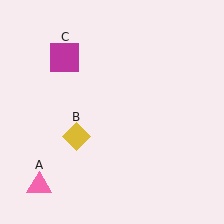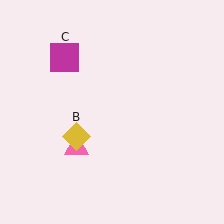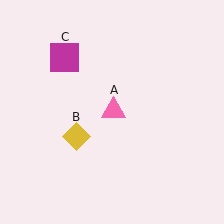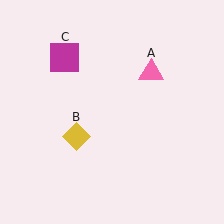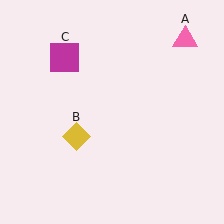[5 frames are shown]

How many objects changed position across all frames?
1 object changed position: pink triangle (object A).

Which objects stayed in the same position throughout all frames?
Yellow diamond (object B) and magenta square (object C) remained stationary.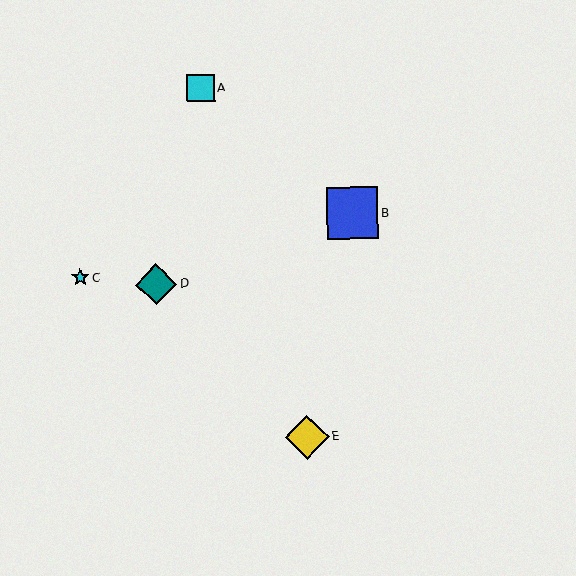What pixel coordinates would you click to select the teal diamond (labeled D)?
Click at (156, 284) to select the teal diamond D.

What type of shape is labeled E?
Shape E is a yellow diamond.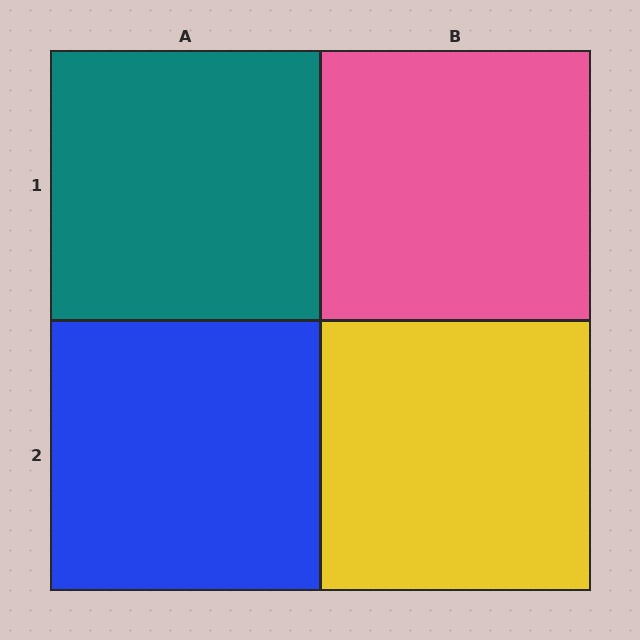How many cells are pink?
1 cell is pink.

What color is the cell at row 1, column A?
Teal.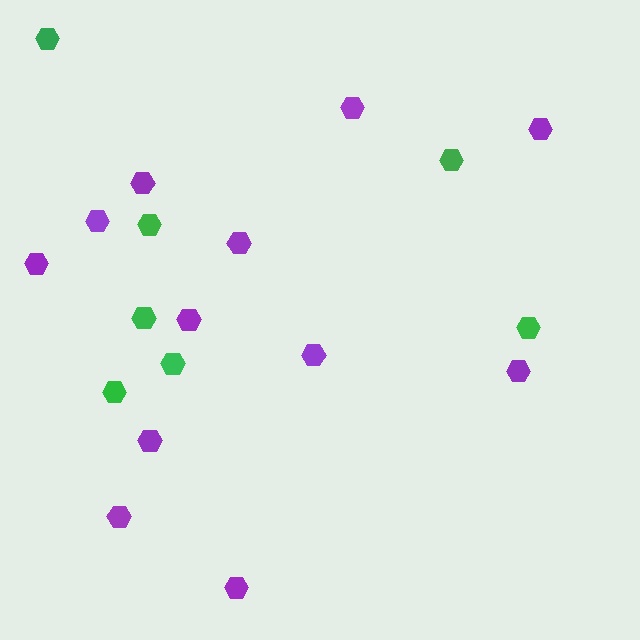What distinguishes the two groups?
There are 2 groups: one group of purple hexagons (12) and one group of green hexagons (7).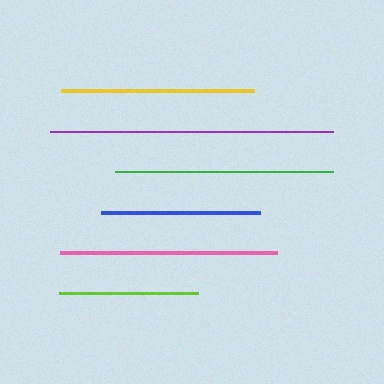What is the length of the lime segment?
The lime segment is approximately 139 pixels long.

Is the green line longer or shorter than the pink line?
The green line is longer than the pink line.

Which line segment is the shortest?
The lime line is the shortest at approximately 139 pixels.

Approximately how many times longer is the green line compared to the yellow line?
The green line is approximately 1.1 times the length of the yellow line.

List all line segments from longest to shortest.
From longest to shortest: purple, green, pink, yellow, blue, lime.